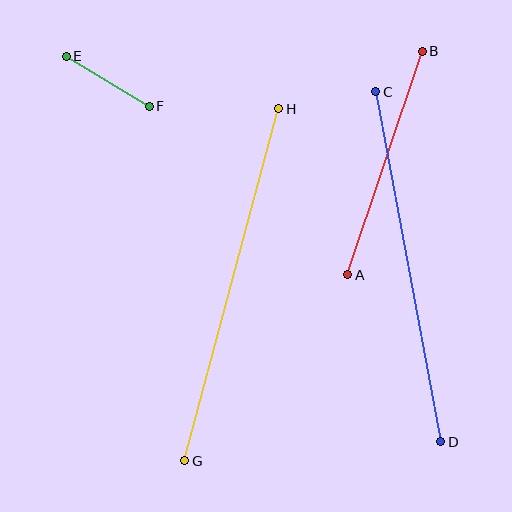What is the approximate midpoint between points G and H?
The midpoint is at approximately (232, 285) pixels.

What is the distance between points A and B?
The distance is approximately 235 pixels.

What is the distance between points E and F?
The distance is approximately 97 pixels.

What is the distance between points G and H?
The distance is approximately 364 pixels.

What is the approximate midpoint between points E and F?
The midpoint is at approximately (108, 81) pixels.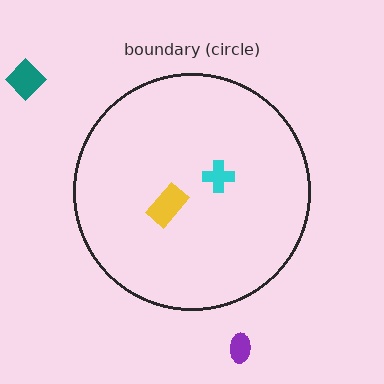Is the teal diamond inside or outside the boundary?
Outside.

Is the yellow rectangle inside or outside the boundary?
Inside.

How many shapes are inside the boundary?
2 inside, 2 outside.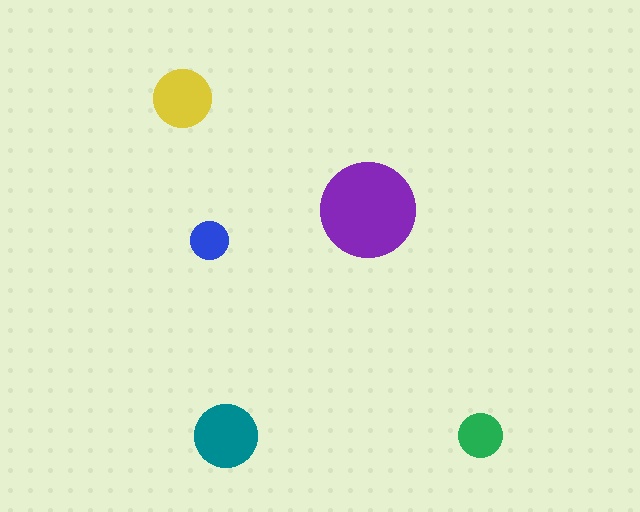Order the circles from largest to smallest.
the purple one, the teal one, the yellow one, the green one, the blue one.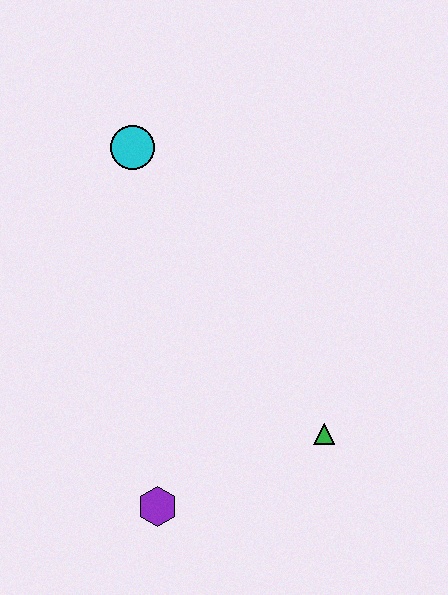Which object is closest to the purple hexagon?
The green triangle is closest to the purple hexagon.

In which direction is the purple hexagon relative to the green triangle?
The purple hexagon is to the left of the green triangle.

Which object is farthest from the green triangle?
The cyan circle is farthest from the green triangle.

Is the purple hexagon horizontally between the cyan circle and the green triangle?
Yes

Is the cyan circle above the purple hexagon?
Yes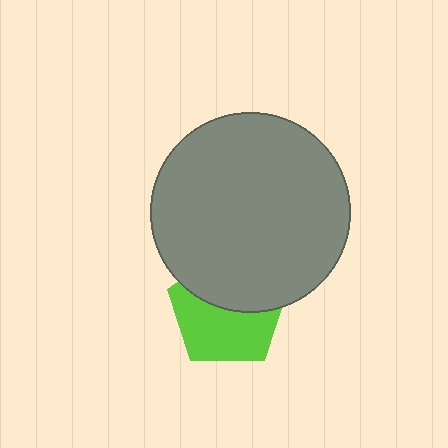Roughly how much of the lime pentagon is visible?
About half of it is visible (roughly 55%).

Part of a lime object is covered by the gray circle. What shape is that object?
It is a pentagon.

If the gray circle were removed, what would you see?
You would see the complete lime pentagon.